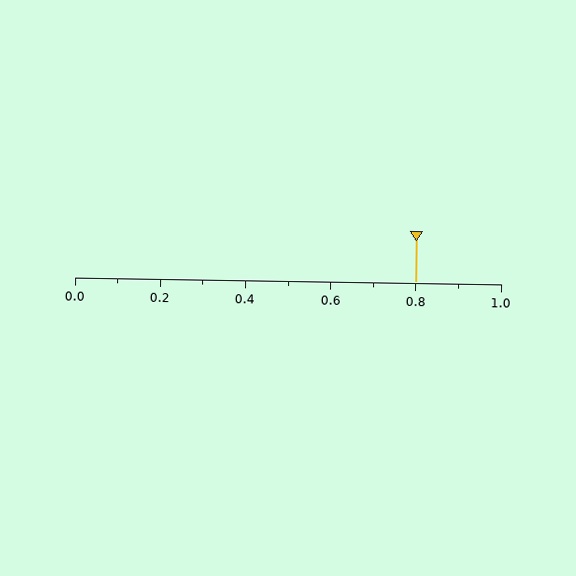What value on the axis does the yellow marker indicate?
The marker indicates approximately 0.8.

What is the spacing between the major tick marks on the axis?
The major ticks are spaced 0.2 apart.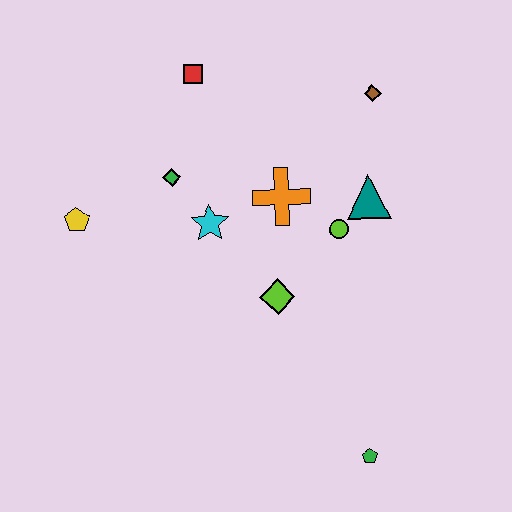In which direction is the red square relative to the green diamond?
The red square is above the green diamond.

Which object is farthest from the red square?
The green pentagon is farthest from the red square.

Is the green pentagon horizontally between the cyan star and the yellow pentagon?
No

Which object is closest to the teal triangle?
The lime circle is closest to the teal triangle.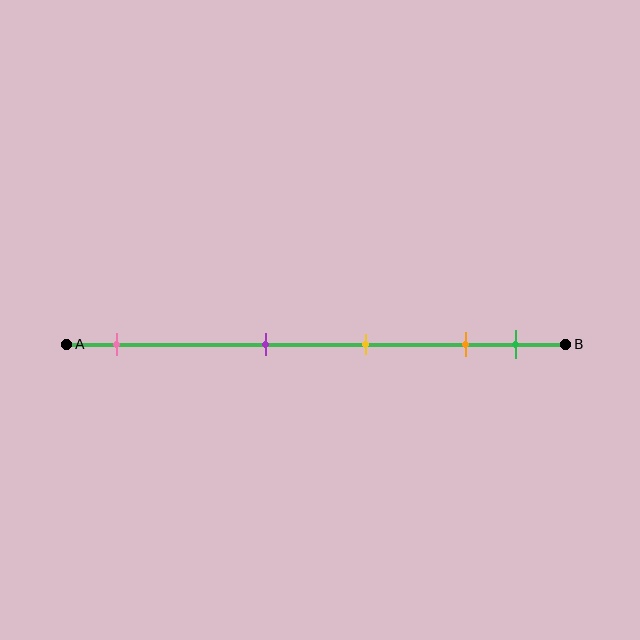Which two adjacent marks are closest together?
The orange and green marks are the closest adjacent pair.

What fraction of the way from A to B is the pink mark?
The pink mark is approximately 10% (0.1) of the way from A to B.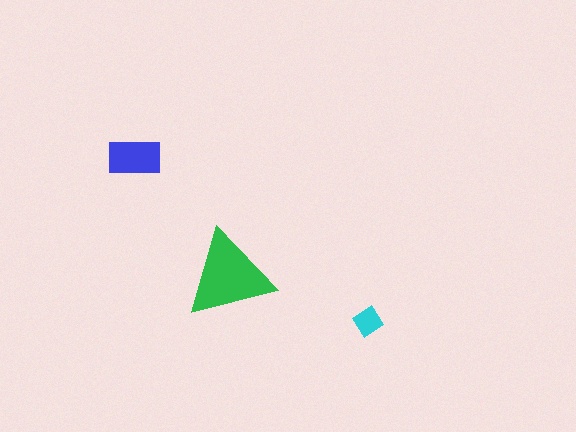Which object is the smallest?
The cyan diamond.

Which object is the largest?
The green triangle.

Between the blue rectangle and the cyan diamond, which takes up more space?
The blue rectangle.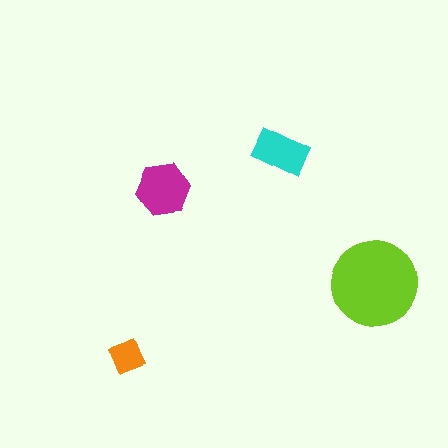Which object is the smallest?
The orange diamond.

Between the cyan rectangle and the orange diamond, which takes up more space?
The cyan rectangle.